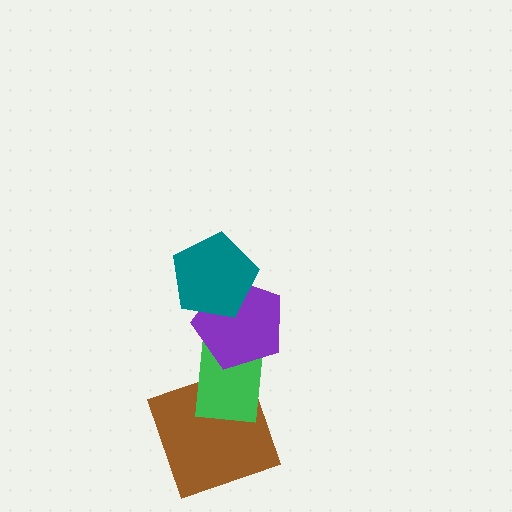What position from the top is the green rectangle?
The green rectangle is 3rd from the top.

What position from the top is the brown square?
The brown square is 4th from the top.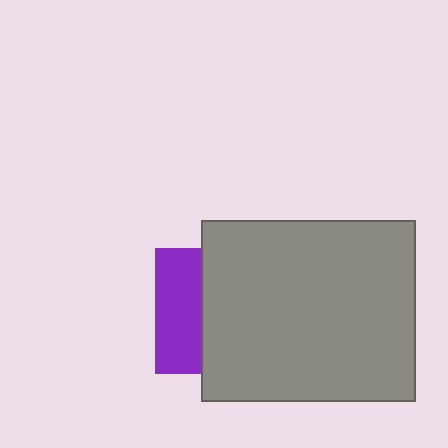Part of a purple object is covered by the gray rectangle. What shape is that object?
It is a square.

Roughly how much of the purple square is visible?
A small part of it is visible (roughly 37%).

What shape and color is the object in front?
The object in front is a gray rectangle.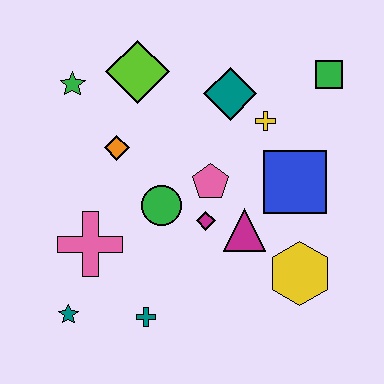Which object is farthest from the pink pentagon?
The teal star is farthest from the pink pentagon.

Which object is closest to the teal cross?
The teal star is closest to the teal cross.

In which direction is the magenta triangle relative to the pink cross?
The magenta triangle is to the right of the pink cross.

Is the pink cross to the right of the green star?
Yes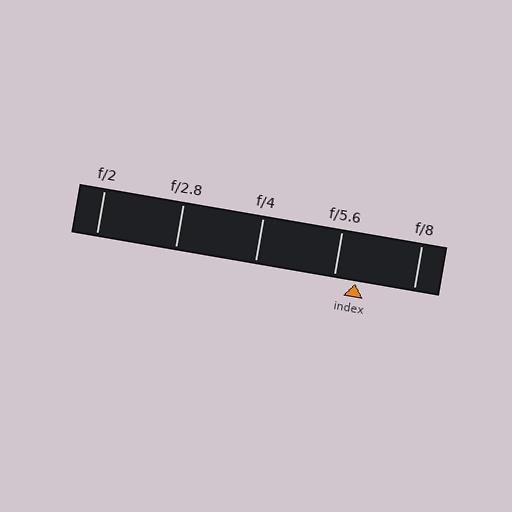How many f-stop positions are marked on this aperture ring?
There are 5 f-stop positions marked.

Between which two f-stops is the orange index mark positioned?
The index mark is between f/5.6 and f/8.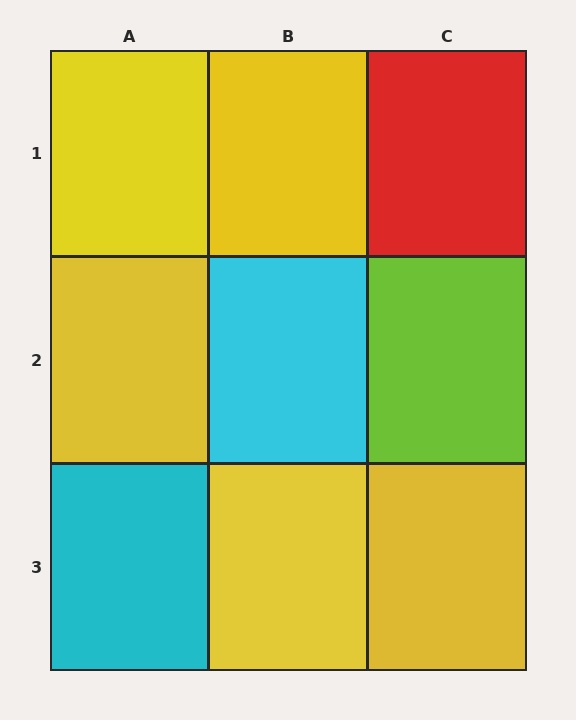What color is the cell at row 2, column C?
Lime.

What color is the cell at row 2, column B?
Cyan.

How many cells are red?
1 cell is red.